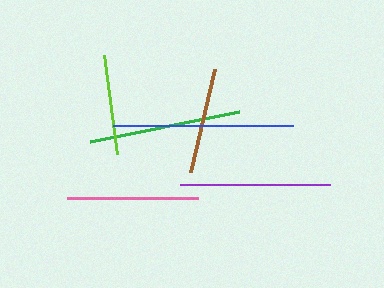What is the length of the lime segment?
The lime segment is approximately 100 pixels long.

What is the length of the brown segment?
The brown segment is approximately 107 pixels long.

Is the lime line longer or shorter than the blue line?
The blue line is longer than the lime line.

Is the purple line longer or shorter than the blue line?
The blue line is longer than the purple line.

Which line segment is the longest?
The blue line is the longest at approximately 181 pixels.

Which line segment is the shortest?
The lime line is the shortest at approximately 100 pixels.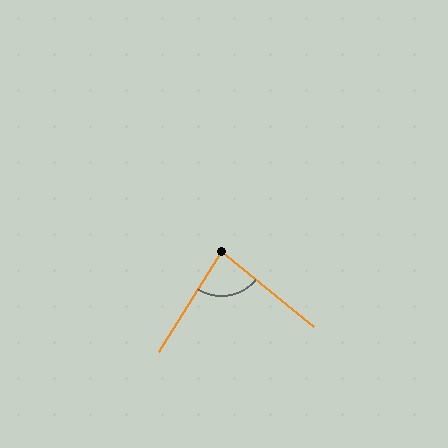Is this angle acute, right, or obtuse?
It is acute.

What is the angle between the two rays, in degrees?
Approximately 83 degrees.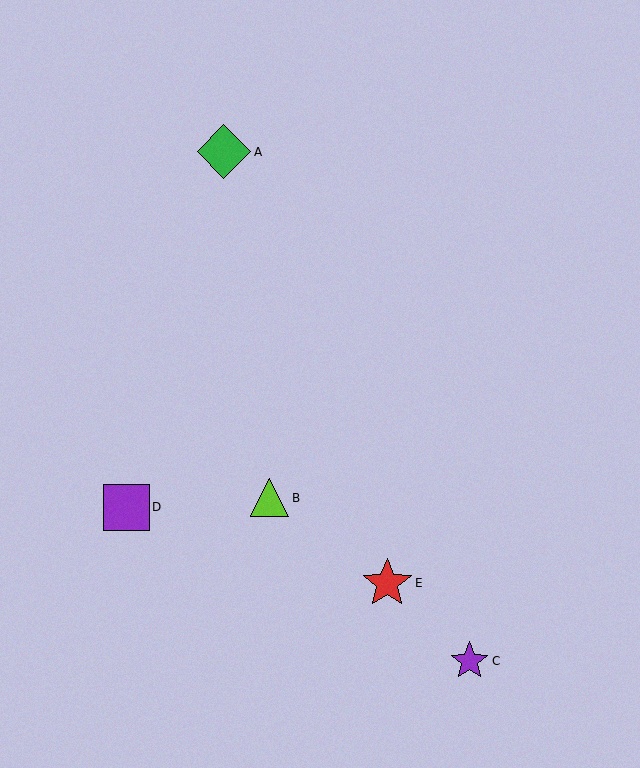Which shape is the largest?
The green diamond (labeled A) is the largest.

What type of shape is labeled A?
Shape A is a green diamond.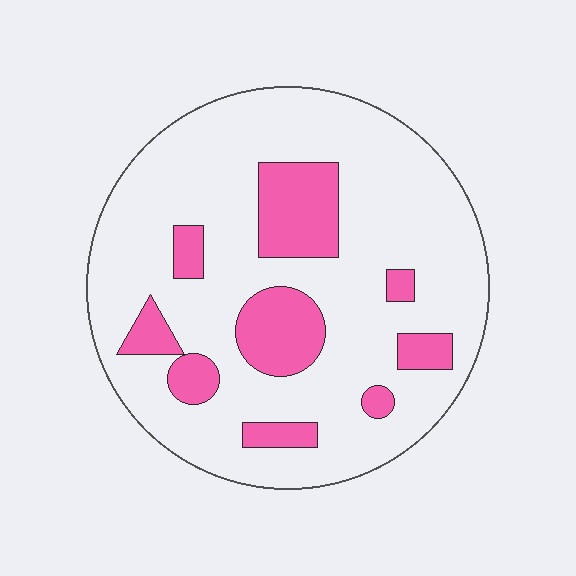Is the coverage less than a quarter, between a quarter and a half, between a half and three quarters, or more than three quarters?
Less than a quarter.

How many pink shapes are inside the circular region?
9.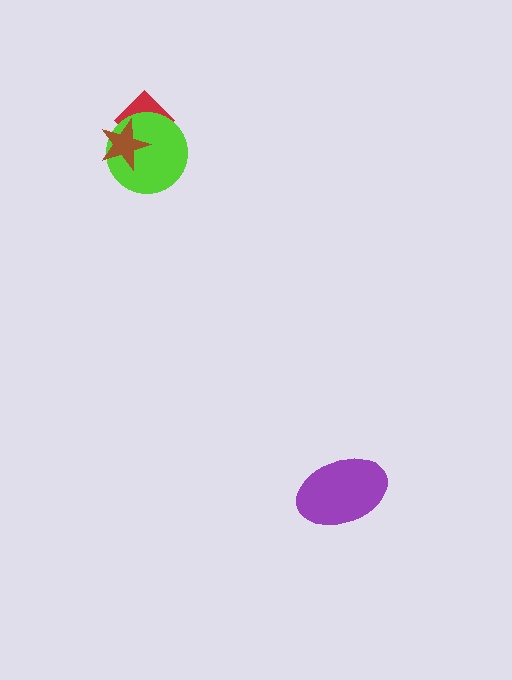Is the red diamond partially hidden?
Yes, it is partially covered by another shape.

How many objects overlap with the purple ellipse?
0 objects overlap with the purple ellipse.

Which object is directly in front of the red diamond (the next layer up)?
The lime circle is directly in front of the red diamond.